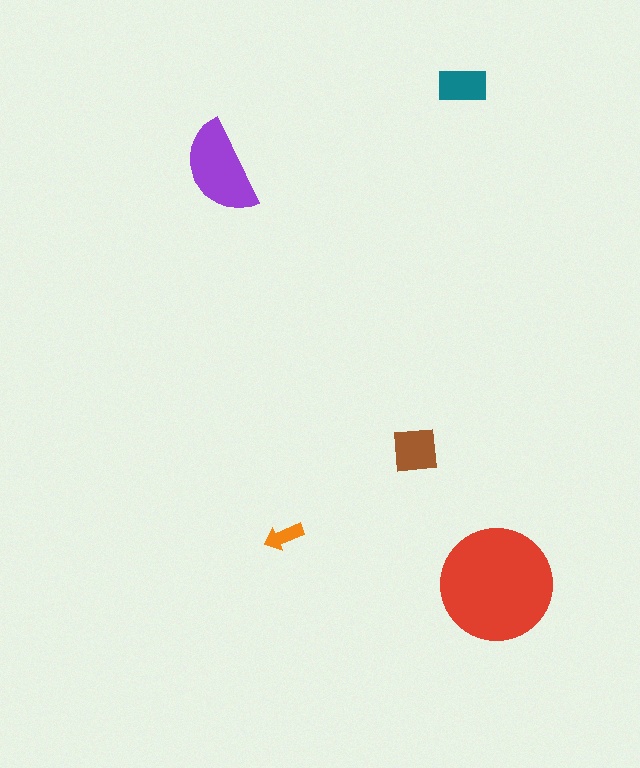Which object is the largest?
The red circle.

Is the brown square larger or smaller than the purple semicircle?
Smaller.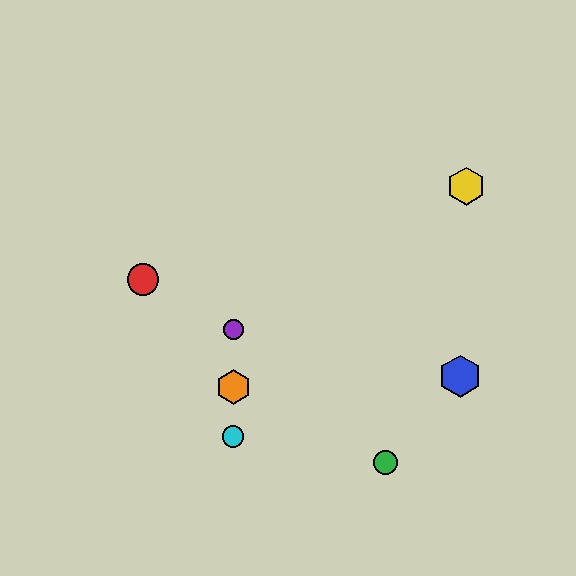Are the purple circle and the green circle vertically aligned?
No, the purple circle is at x≈233 and the green circle is at x≈385.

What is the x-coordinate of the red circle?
The red circle is at x≈143.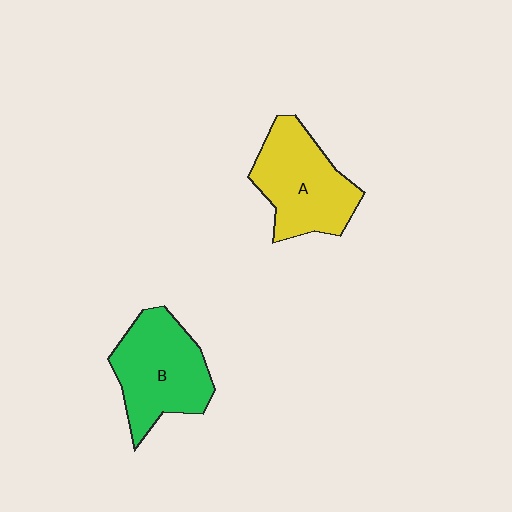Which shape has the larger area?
Shape B (green).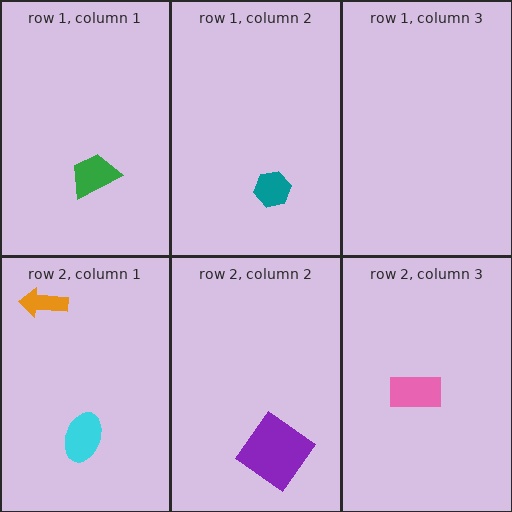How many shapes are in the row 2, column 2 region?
1.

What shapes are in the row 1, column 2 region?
The teal hexagon.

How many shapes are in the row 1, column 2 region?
1.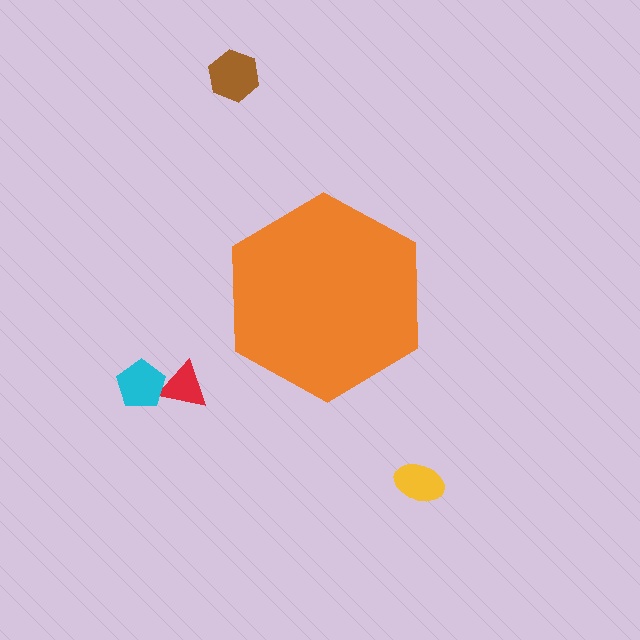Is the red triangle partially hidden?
No, the red triangle is fully visible.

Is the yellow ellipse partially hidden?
No, the yellow ellipse is fully visible.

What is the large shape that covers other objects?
An orange hexagon.